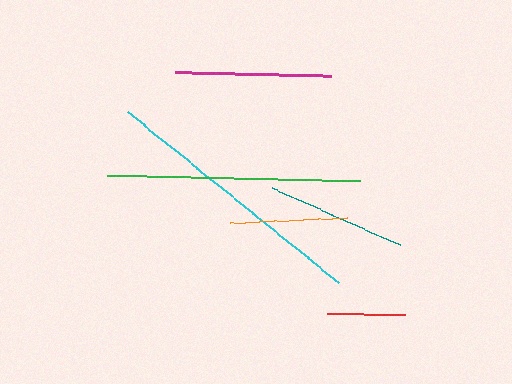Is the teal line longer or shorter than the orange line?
The teal line is longer than the orange line.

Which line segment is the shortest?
The red line is the shortest at approximately 78 pixels.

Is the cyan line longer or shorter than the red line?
The cyan line is longer than the red line.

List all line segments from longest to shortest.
From longest to shortest: cyan, green, magenta, teal, orange, red.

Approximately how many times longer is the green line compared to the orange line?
The green line is approximately 2.2 times the length of the orange line.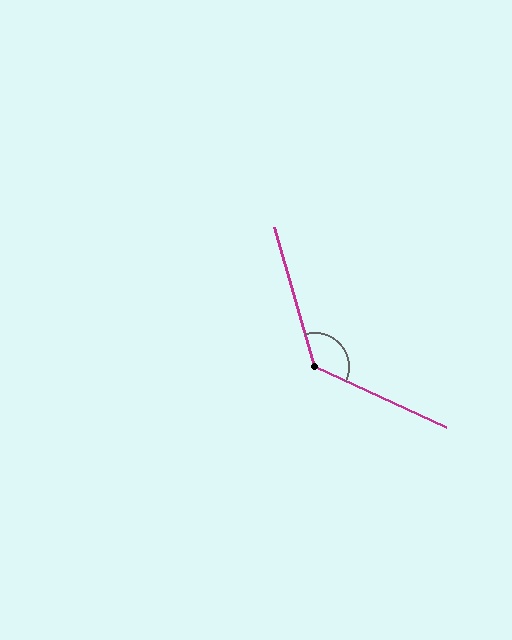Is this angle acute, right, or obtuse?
It is obtuse.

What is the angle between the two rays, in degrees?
Approximately 131 degrees.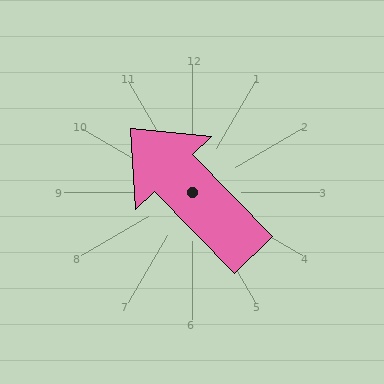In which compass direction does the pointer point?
Northwest.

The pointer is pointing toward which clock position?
Roughly 11 o'clock.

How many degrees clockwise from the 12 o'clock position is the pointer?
Approximately 316 degrees.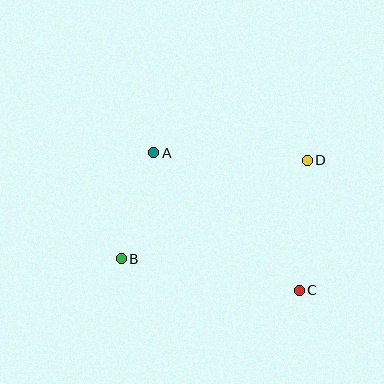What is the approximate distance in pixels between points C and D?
The distance between C and D is approximately 131 pixels.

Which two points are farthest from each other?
Points B and D are farthest from each other.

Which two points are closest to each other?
Points A and B are closest to each other.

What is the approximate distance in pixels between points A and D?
The distance between A and D is approximately 154 pixels.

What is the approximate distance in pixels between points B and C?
The distance between B and C is approximately 181 pixels.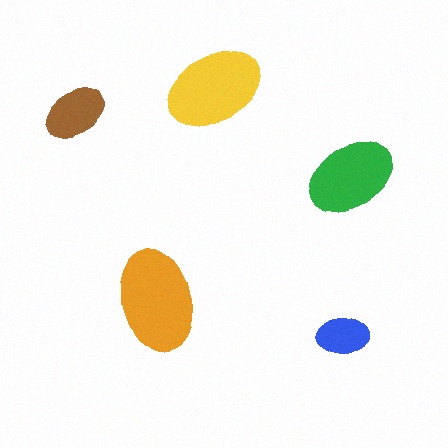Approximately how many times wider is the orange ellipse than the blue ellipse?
About 2 times wider.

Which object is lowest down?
The blue ellipse is bottommost.